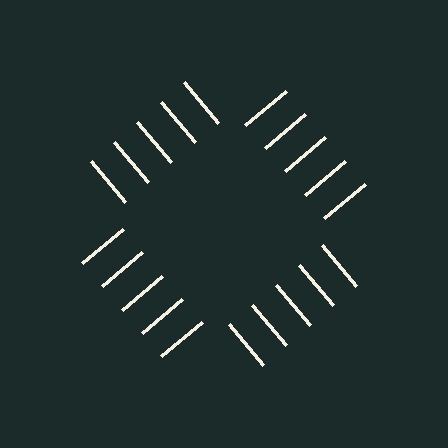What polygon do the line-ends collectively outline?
An illusory square — the line segments terminate on its edges but no continuous stroke is drawn.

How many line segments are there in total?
20 — 5 along each of the 4 edges.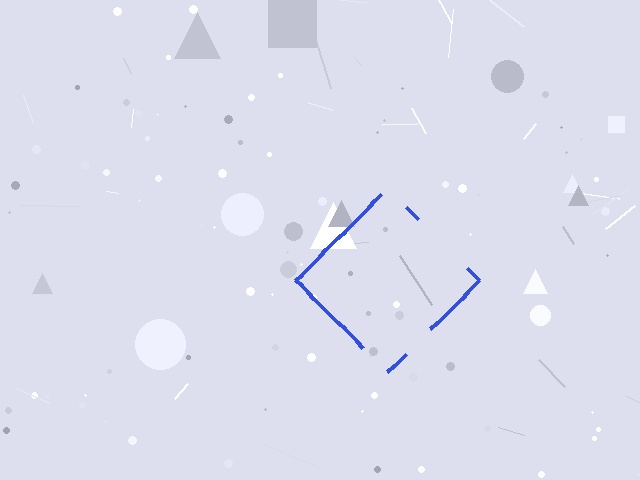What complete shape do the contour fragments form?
The contour fragments form a diamond.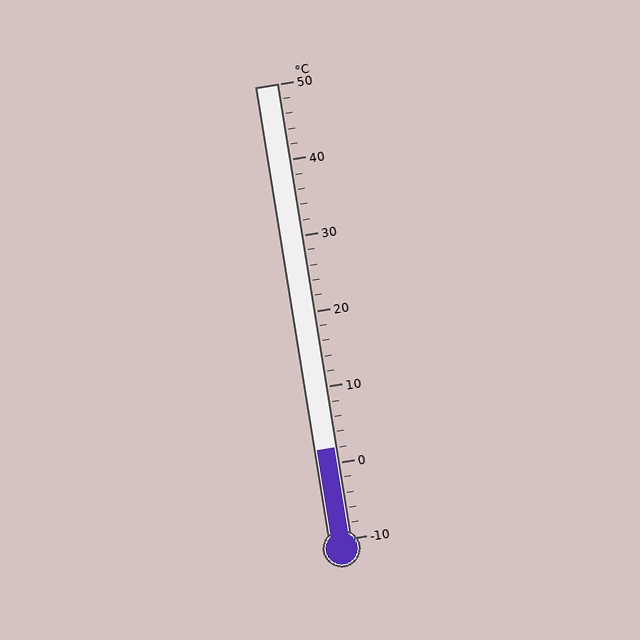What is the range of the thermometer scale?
The thermometer scale ranges from -10°C to 50°C.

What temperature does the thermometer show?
The thermometer shows approximately 2°C.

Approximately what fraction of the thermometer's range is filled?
The thermometer is filled to approximately 20% of its range.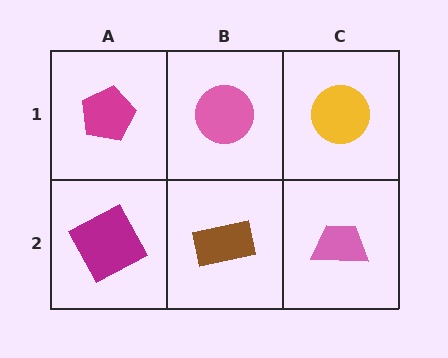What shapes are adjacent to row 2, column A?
A magenta pentagon (row 1, column A), a brown rectangle (row 2, column B).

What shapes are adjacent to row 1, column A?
A magenta square (row 2, column A), a pink circle (row 1, column B).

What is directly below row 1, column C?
A pink trapezoid.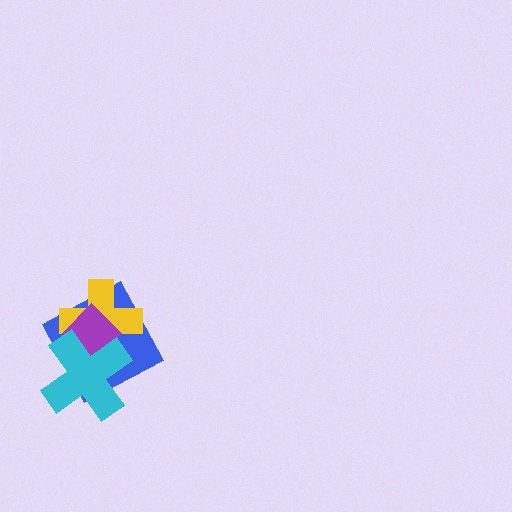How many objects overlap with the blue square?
3 objects overlap with the blue square.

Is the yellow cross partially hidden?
Yes, it is partially covered by another shape.